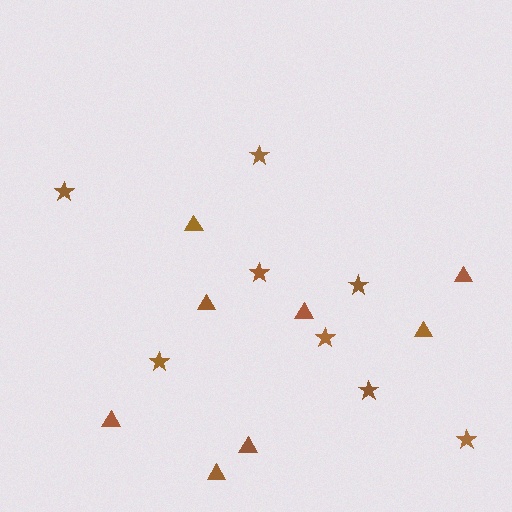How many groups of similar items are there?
There are 2 groups: one group of stars (8) and one group of triangles (8).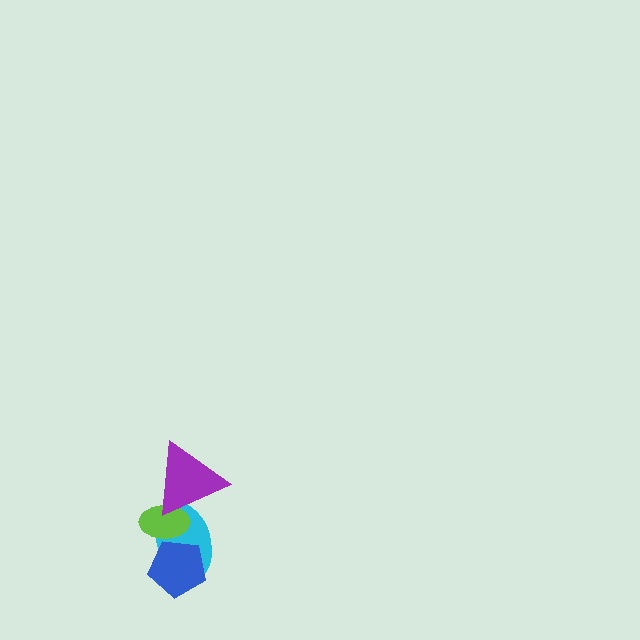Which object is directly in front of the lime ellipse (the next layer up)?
The blue pentagon is directly in front of the lime ellipse.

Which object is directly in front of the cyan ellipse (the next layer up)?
The lime ellipse is directly in front of the cyan ellipse.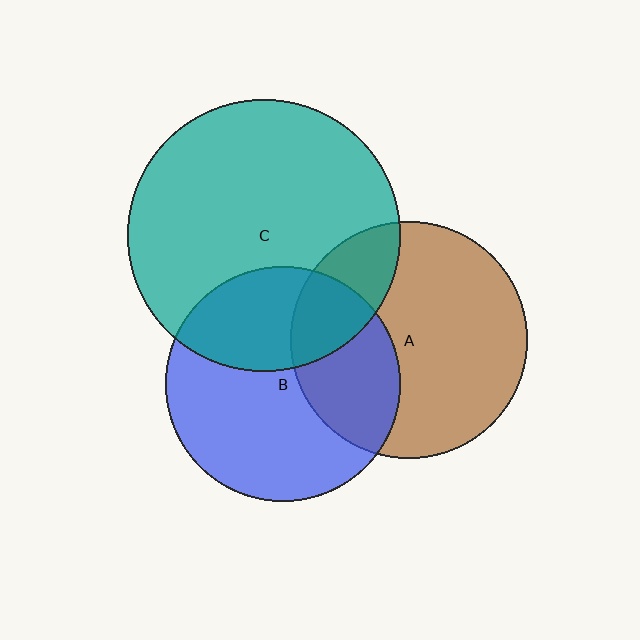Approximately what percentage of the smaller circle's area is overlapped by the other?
Approximately 20%.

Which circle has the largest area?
Circle C (teal).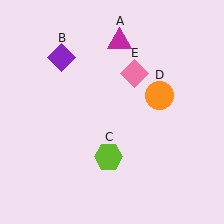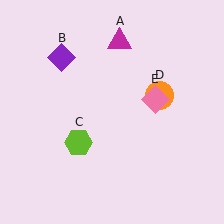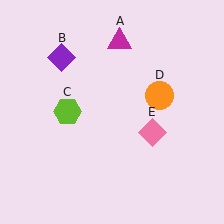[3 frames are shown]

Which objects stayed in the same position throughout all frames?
Magenta triangle (object A) and purple diamond (object B) and orange circle (object D) remained stationary.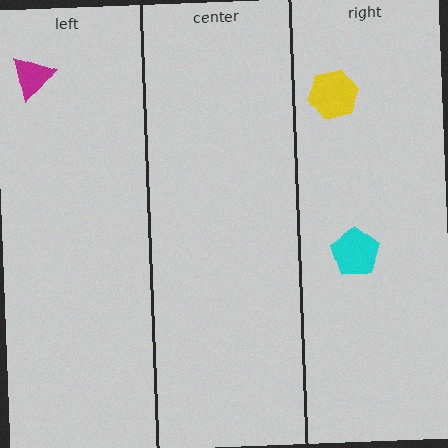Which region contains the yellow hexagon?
The right region.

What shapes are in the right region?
The cyan pentagon, the yellow hexagon.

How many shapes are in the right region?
2.